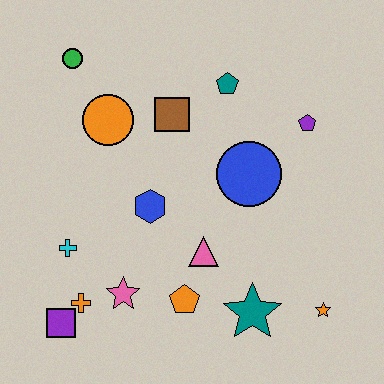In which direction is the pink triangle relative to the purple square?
The pink triangle is to the right of the purple square.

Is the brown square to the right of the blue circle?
No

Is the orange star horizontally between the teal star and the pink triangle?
No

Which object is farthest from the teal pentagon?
The purple square is farthest from the teal pentagon.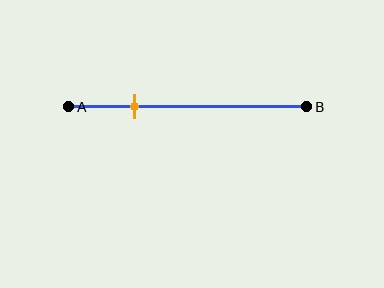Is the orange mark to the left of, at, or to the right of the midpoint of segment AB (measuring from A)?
The orange mark is to the left of the midpoint of segment AB.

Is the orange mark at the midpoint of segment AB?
No, the mark is at about 30% from A, not at the 50% midpoint.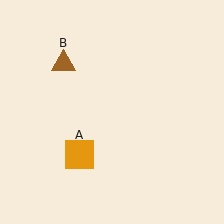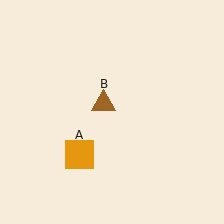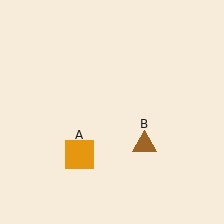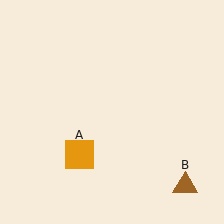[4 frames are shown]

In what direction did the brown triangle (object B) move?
The brown triangle (object B) moved down and to the right.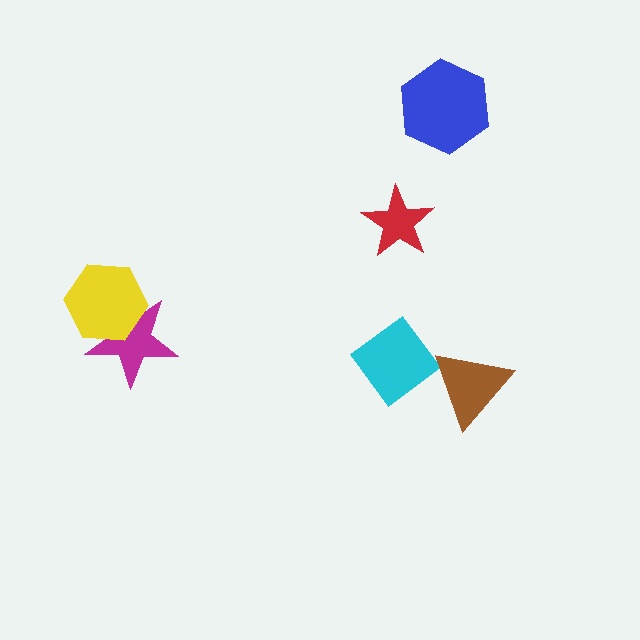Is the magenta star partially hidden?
Yes, it is partially covered by another shape.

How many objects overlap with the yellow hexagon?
1 object overlaps with the yellow hexagon.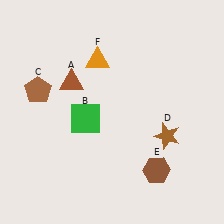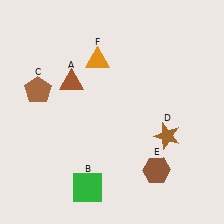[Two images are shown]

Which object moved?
The green square (B) moved down.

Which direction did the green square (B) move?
The green square (B) moved down.